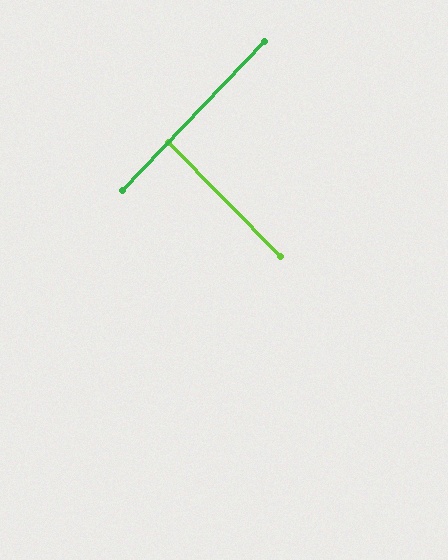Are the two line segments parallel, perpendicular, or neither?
Perpendicular — they meet at approximately 88°.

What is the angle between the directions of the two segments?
Approximately 88 degrees.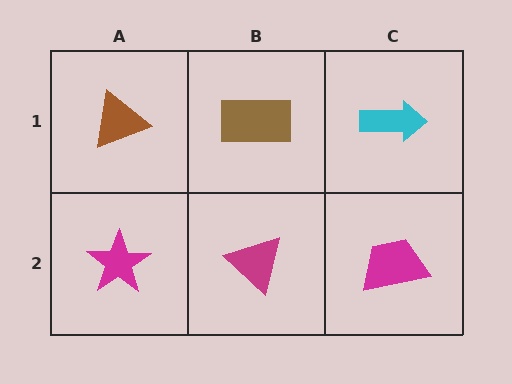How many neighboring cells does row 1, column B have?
3.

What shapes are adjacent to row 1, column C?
A magenta trapezoid (row 2, column C), a brown rectangle (row 1, column B).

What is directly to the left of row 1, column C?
A brown rectangle.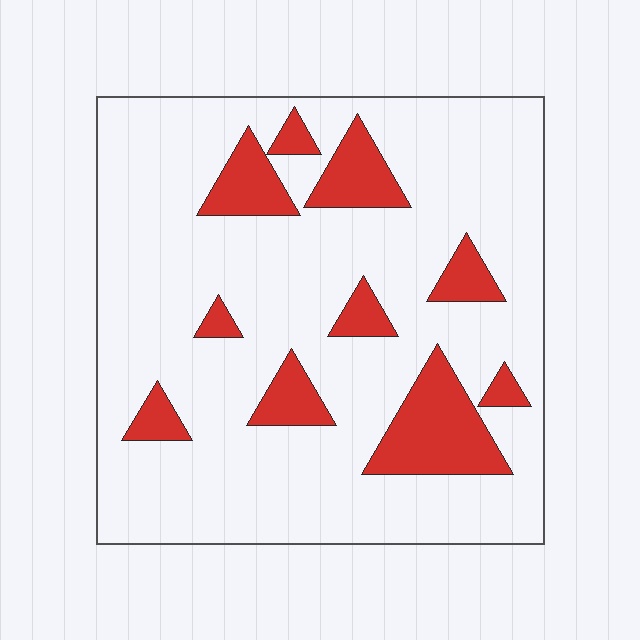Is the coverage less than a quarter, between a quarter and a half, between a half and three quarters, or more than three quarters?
Less than a quarter.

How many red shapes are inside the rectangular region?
10.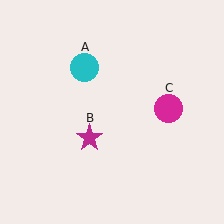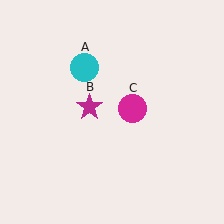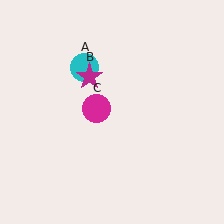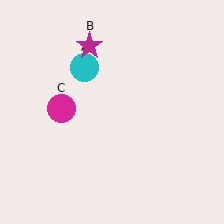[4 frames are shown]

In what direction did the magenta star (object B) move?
The magenta star (object B) moved up.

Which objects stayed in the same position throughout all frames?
Cyan circle (object A) remained stationary.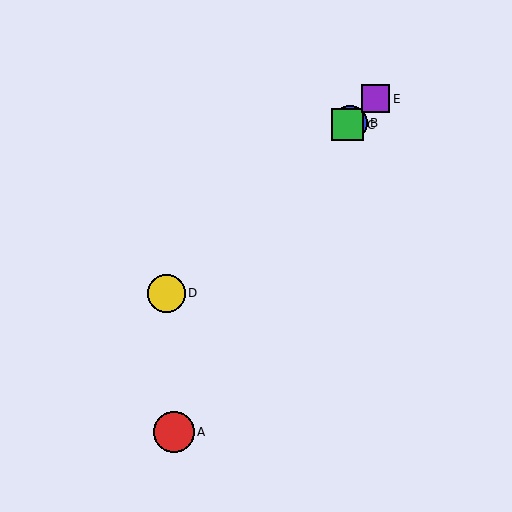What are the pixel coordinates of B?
Object B is at (350, 123).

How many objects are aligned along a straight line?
4 objects (B, C, D, E) are aligned along a straight line.